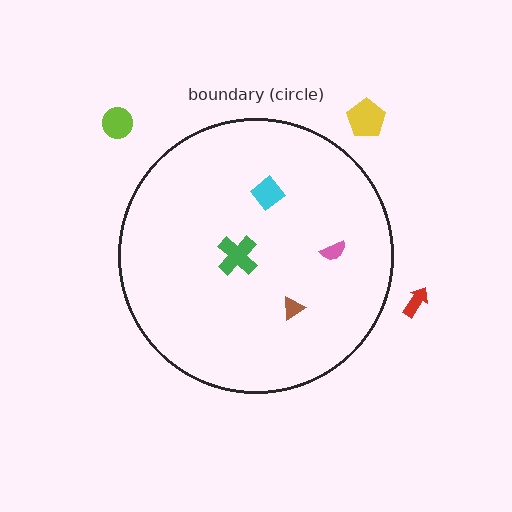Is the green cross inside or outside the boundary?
Inside.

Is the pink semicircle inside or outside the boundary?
Inside.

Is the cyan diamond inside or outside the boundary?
Inside.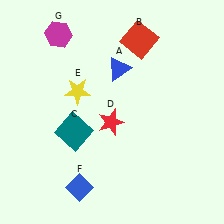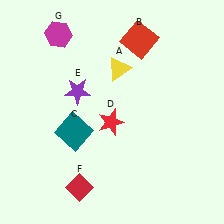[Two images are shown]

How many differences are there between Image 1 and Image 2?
There are 3 differences between the two images.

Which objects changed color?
A changed from blue to yellow. E changed from yellow to purple. F changed from blue to red.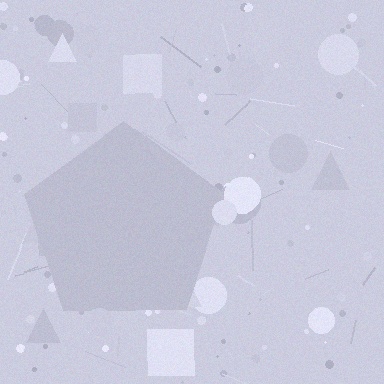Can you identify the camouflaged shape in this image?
The camouflaged shape is a pentagon.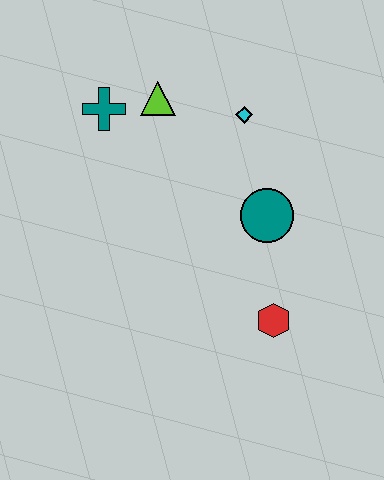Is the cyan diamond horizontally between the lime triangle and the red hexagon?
Yes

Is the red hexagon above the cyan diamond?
No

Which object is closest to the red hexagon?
The teal circle is closest to the red hexagon.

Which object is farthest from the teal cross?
The red hexagon is farthest from the teal cross.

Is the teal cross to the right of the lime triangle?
No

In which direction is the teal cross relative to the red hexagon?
The teal cross is above the red hexagon.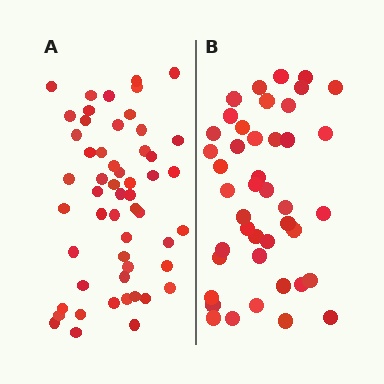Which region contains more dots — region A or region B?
Region A (the left region) has more dots.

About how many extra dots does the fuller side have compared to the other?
Region A has roughly 12 or so more dots than region B.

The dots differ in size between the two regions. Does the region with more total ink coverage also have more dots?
No. Region B has more total ink coverage because its dots are larger, but region A actually contains more individual dots. Total area can be misleading — the number of items is what matters here.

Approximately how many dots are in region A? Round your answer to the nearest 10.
About 50 dots. (The exact count is 54, which rounds to 50.)